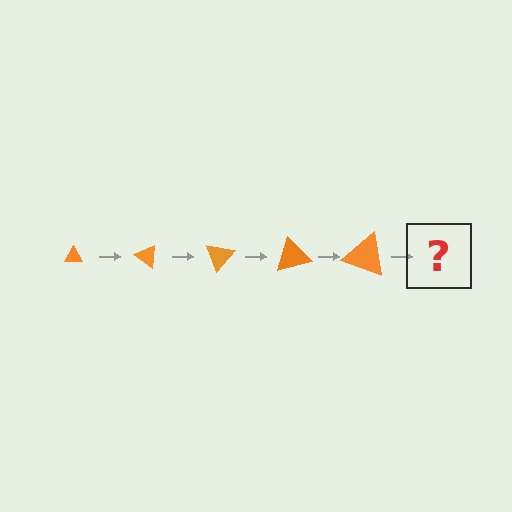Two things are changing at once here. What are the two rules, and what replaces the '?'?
The two rules are that the triangle grows larger each step and it rotates 35 degrees each step. The '?' should be a triangle, larger than the previous one and rotated 175 degrees from the start.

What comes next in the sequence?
The next element should be a triangle, larger than the previous one and rotated 175 degrees from the start.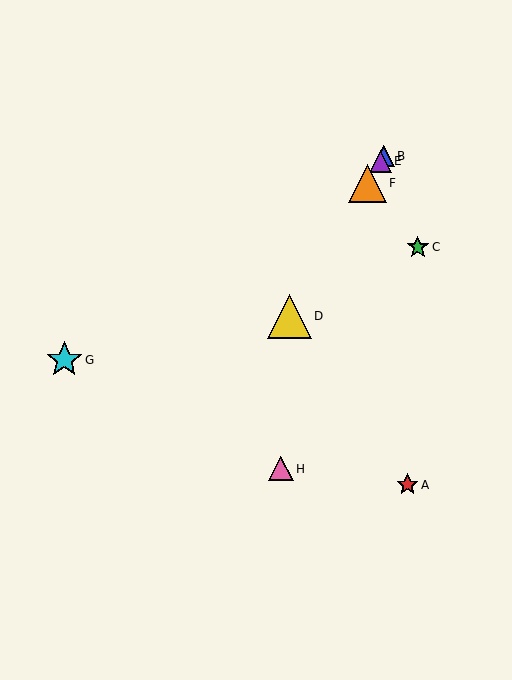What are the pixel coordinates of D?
Object D is at (289, 317).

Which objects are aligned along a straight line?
Objects B, D, E, F are aligned along a straight line.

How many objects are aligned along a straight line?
4 objects (B, D, E, F) are aligned along a straight line.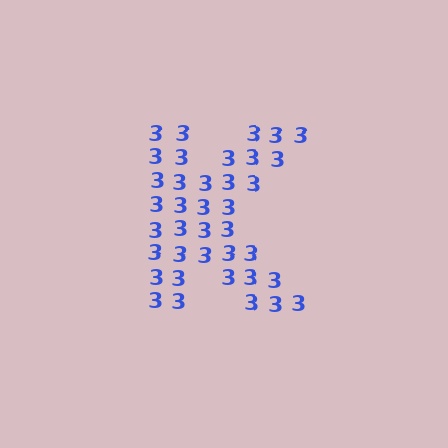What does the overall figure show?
The overall figure shows the letter K.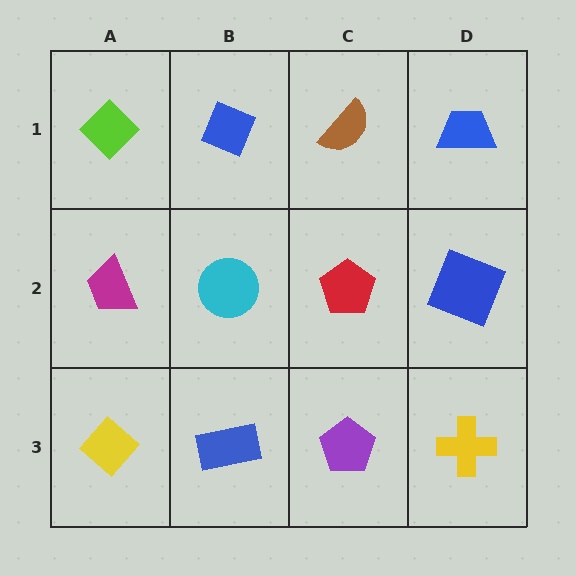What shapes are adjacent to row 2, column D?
A blue trapezoid (row 1, column D), a yellow cross (row 3, column D), a red pentagon (row 2, column C).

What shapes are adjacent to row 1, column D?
A blue square (row 2, column D), a brown semicircle (row 1, column C).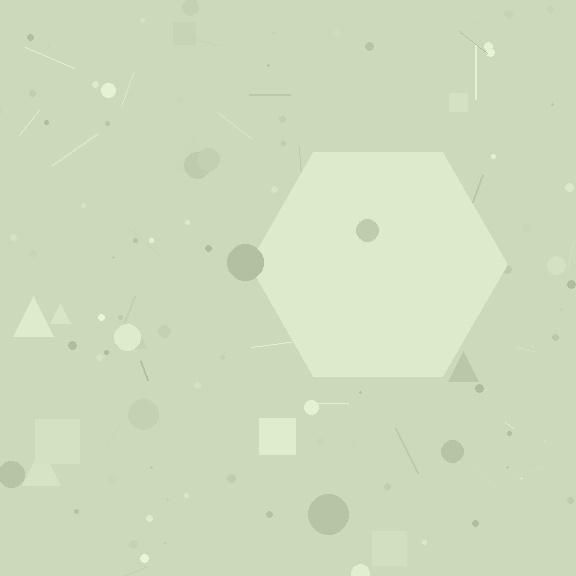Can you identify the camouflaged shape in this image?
The camouflaged shape is a hexagon.